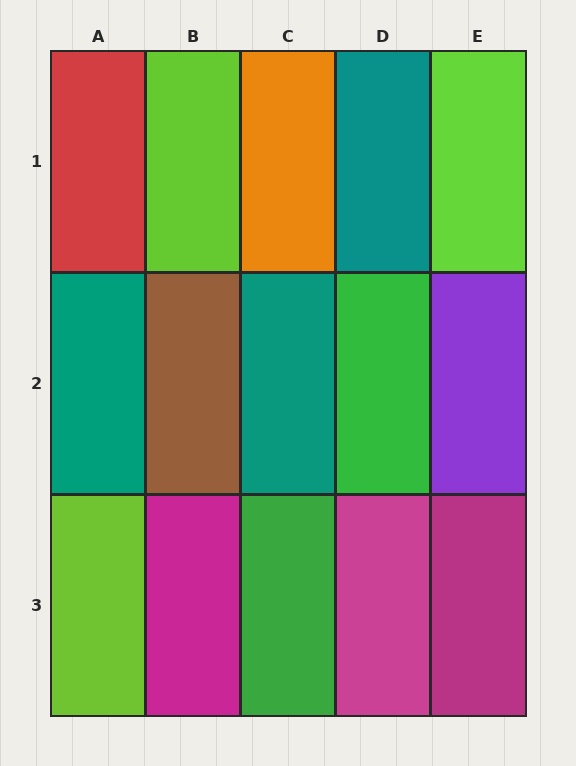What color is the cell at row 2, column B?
Brown.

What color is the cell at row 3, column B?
Magenta.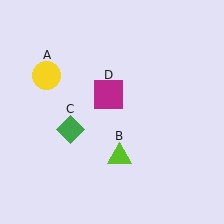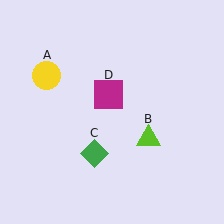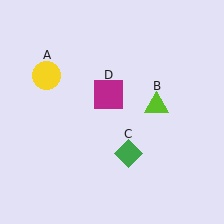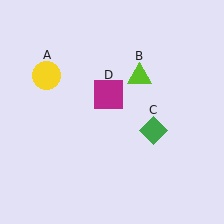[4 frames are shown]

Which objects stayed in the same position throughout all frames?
Yellow circle (object A) and magenta square (object D) remained stationary.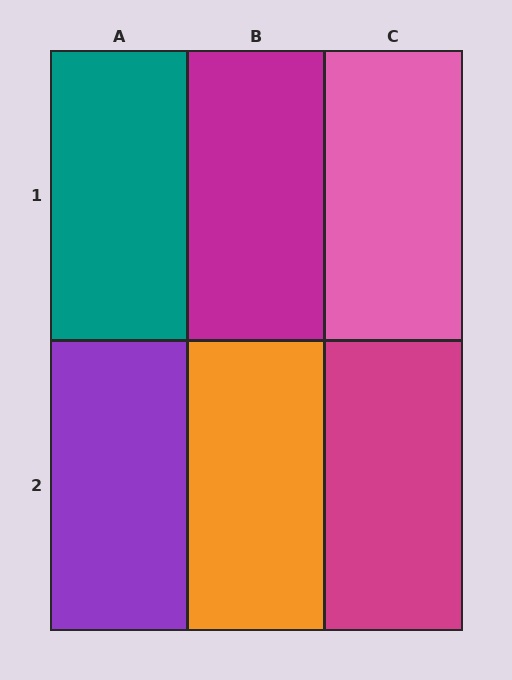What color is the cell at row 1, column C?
Pink.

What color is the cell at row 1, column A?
Teal.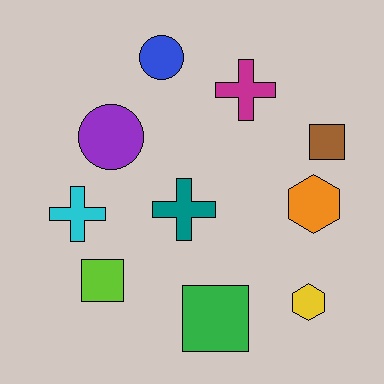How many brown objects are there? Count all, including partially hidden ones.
There is 1 brown object.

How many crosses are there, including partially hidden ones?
There are 3 crosses.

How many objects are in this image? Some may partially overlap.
There are 10 objects.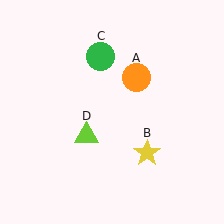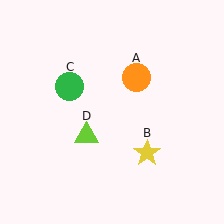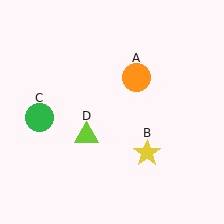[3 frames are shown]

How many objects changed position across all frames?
1 object changed position: green circle (object C).